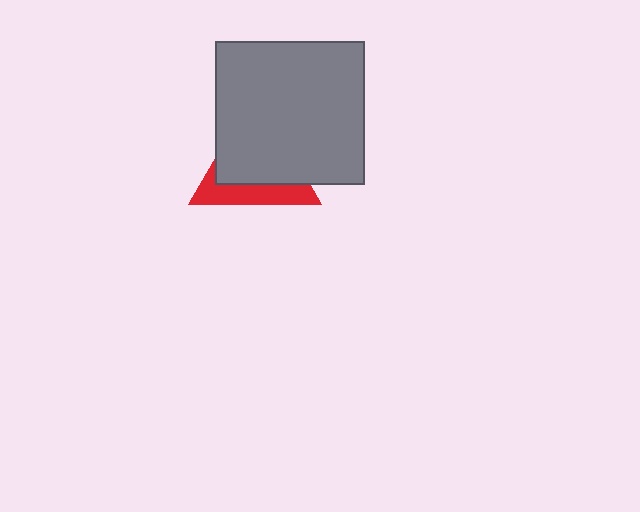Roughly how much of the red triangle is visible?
A small part of it is visible (roughly 34%).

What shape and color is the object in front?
The object in front is a gray rectangle.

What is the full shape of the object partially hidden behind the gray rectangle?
The partially hidden object is a red triangle.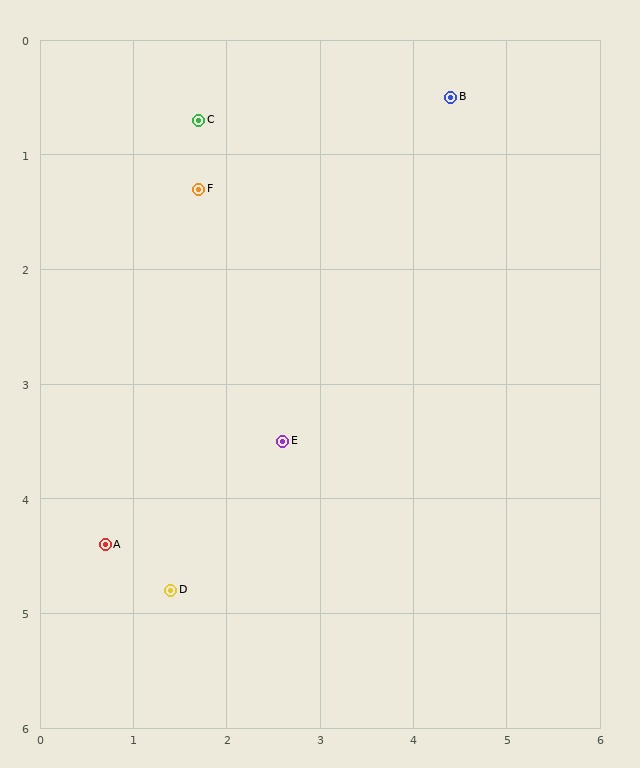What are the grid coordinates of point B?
Point B is at approximately (4.4, 0.5).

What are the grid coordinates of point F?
Point F is at approximately (1.7, 1.3).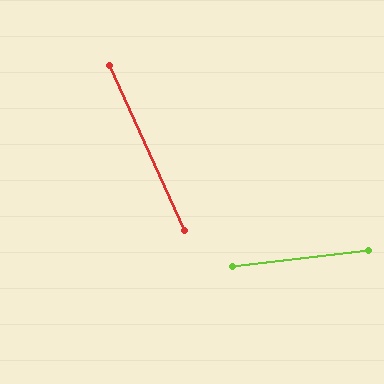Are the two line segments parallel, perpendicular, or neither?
Neither parallel nor perpendicular — they differ by about 72°.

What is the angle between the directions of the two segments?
Approximately 72 degrees.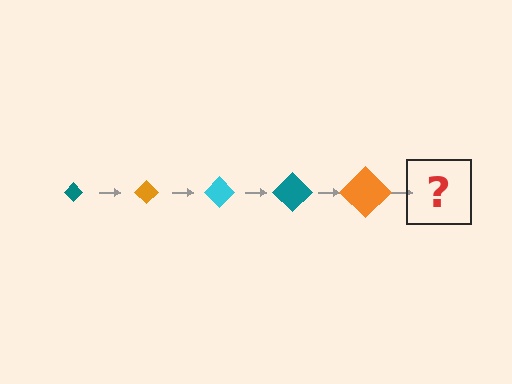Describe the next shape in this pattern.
It should be a cyan diamond, larger than the previous one.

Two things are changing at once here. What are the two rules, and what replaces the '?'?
The two rules are that the diamond grows larger each step and the color cycles through teal, orange, and cyan. The '?' should be a cyan diamond, larger than the previous one.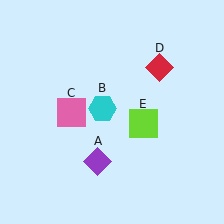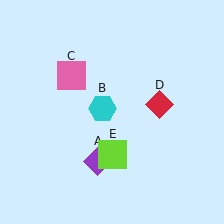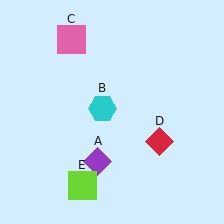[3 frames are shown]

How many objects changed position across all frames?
3 objects changed position: pink square (object C), red diamond (object D), lime square (object E).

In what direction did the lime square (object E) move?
The lime square (object E) moved down and to the left.